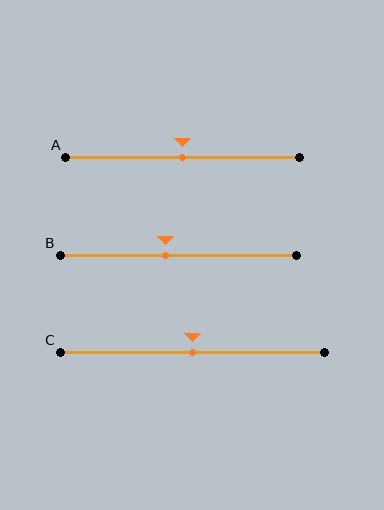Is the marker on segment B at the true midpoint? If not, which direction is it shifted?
No, the marker on segment B is shifted to the left by about 5% of the segment length.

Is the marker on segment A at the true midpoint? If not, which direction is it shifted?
Yes, the marker on segment A is at the true midpoint.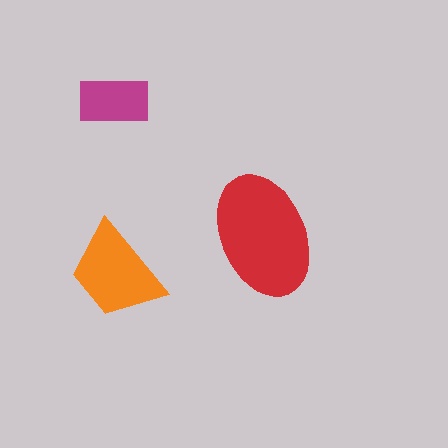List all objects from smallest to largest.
The magenta rectangle, the orange trapezoid, the red ellipse.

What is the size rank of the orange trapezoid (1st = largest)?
2nd.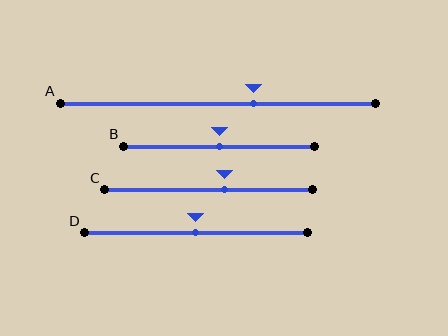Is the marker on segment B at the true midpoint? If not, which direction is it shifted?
Yes, the marker on segment B is at the true midpoint.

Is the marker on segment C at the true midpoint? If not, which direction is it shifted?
No, the marker on segment C is shifted to the right by about 7% of the segment length.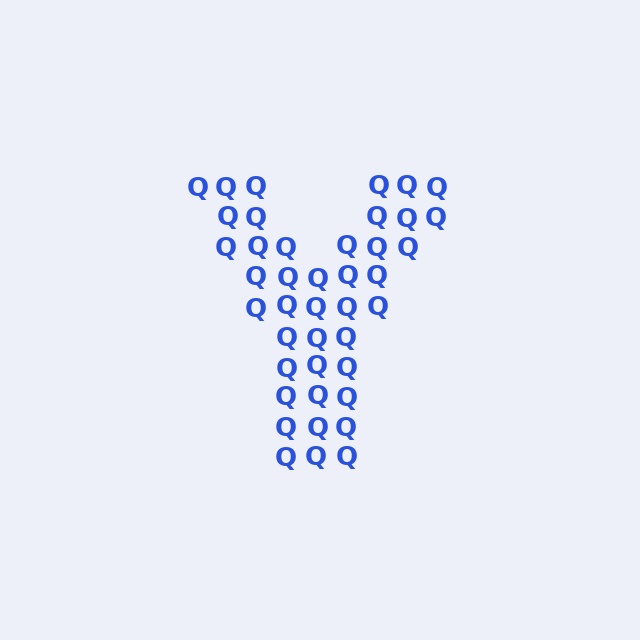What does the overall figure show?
The overall figure shows the letter Y.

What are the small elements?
The small elements are letter Q's.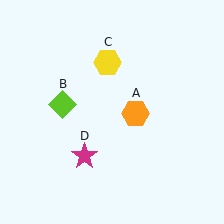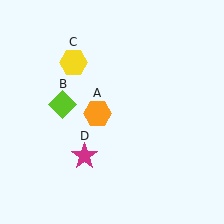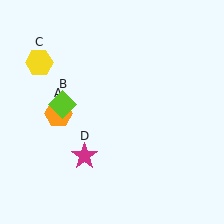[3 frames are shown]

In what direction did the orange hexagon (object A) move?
The orange hexagon (object A) moved left.